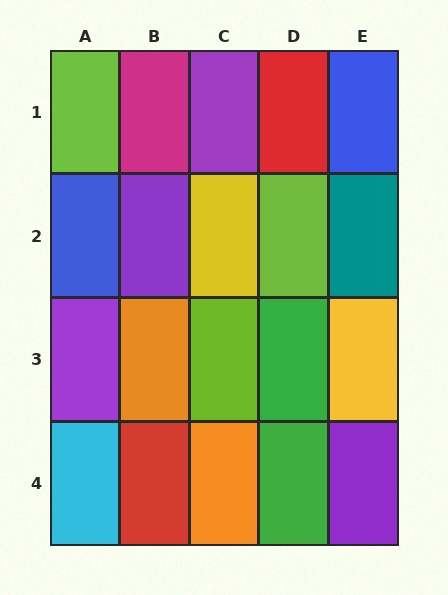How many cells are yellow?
2 cells are yellow.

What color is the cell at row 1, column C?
Purple.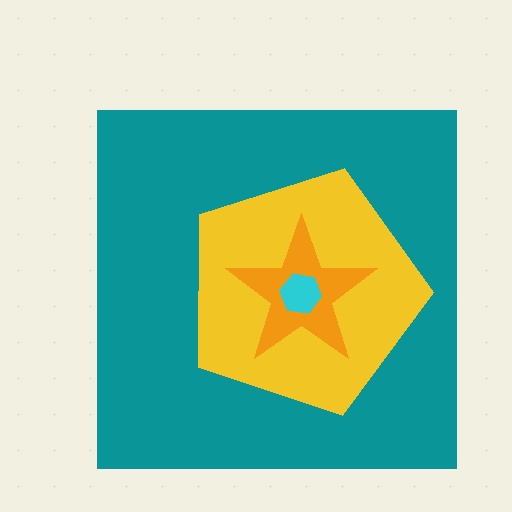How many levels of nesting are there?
4.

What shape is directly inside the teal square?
The yellow pentagon.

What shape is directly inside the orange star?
The cyan hexagon.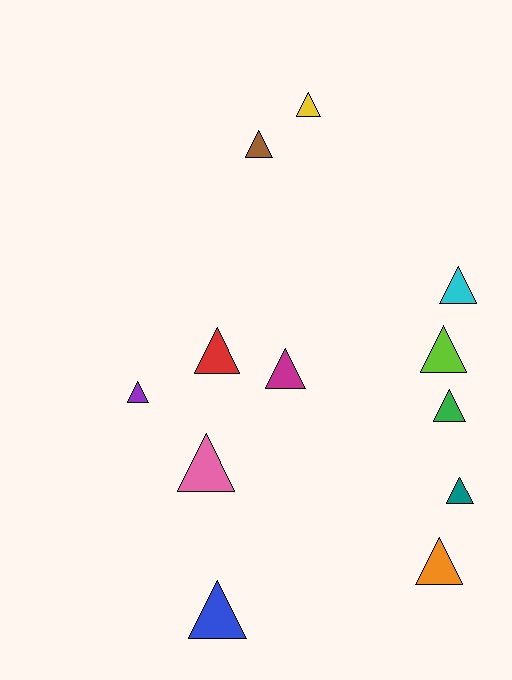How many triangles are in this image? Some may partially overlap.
There are 12 triangles.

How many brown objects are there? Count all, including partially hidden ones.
There is 1 brown object.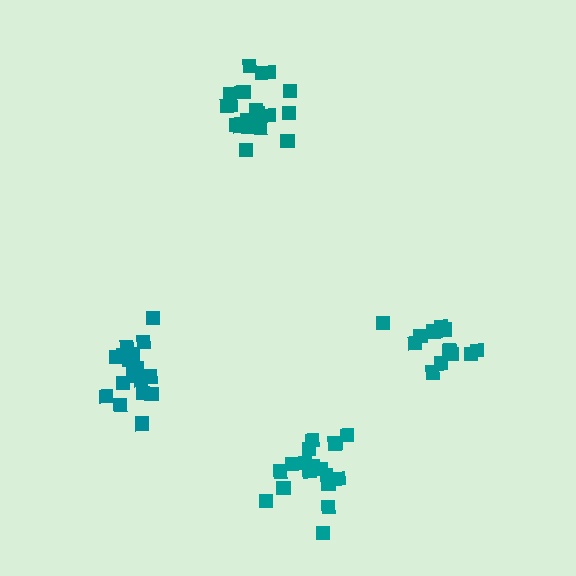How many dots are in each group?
Group 1: 17 dots, Group 2: 19 dots, Group 3: 19 dots, Group 4: 13 dots (68 total).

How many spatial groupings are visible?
There are 4 spatial groupings.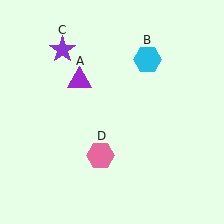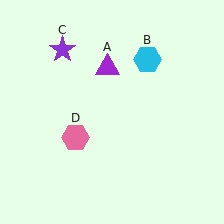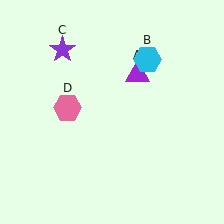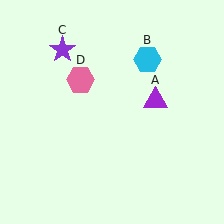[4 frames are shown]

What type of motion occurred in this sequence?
The purple triangle (object A), pink hexagon (object D) rotated clockwise around the center of the scene.